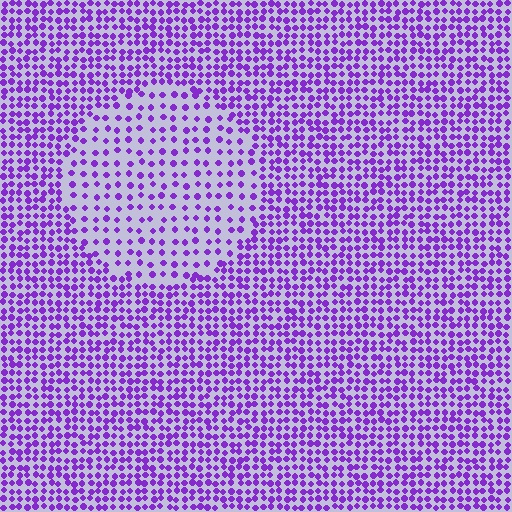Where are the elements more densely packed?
The elements are more densely packed outside the circle boundary.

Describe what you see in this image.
The image contains small purple elements arranged at two different densities. A circle-shaped region is visible where the elements are less densely packed than the surrounding area.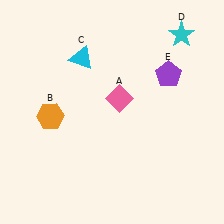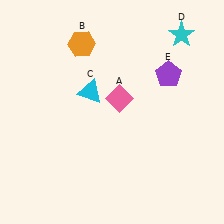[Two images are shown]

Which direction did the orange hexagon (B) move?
The orange hexagon (B) moved up.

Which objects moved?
The objects that moved are: the orange hexagon (B), the cyan triangle (C).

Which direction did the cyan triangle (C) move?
The cyan triangle (C) moved down.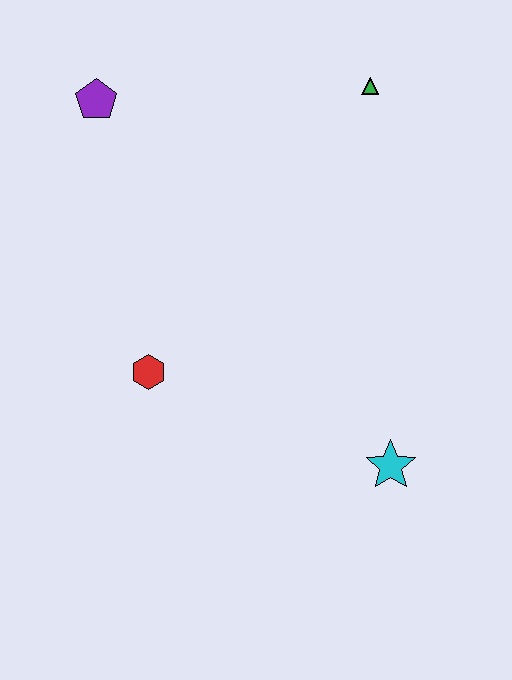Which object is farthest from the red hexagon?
The green triangle is farthest from the red hexagon.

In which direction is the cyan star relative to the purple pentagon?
The cyan star is below the purple pentagon.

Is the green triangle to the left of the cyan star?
Yes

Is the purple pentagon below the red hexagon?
No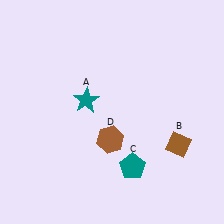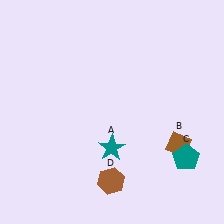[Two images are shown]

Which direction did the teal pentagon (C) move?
The teal pentagon (C) moved right.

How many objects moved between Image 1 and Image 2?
3 objects moved between the two images.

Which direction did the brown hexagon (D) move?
The brown hexagon (D) moved down.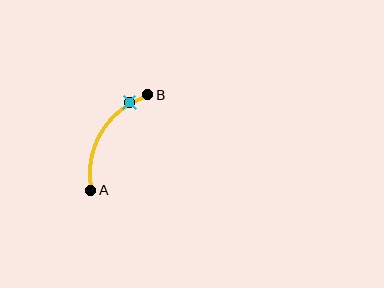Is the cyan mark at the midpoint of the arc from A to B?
No. The cyan mark lies on the arc but is closer to endpoint B. The arc midpoint would be at the point on the curve equidistant along the arc from both A and B.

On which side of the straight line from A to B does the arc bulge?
The arc bulges to the left of the straight line connecting A and B.